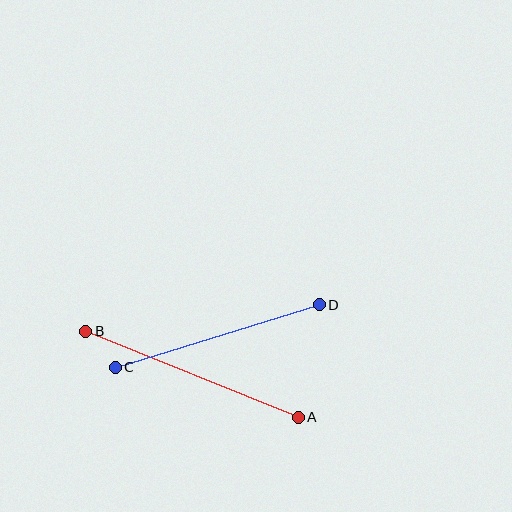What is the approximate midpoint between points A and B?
The midpoint is at approximately (192, 374) pixels.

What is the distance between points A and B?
The distance is approximately 229 pixels.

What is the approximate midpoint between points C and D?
The midpoint is at approximately (217, 336) pixels.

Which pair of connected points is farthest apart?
Points A and B are farthest apart.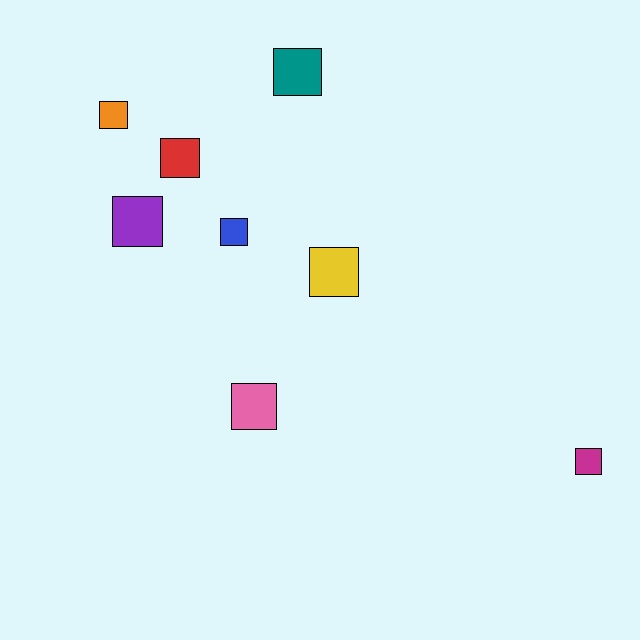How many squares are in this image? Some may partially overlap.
There are 8 squares.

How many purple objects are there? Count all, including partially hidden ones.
There is 1 purple object.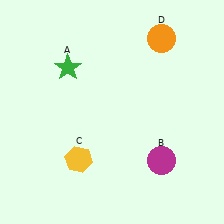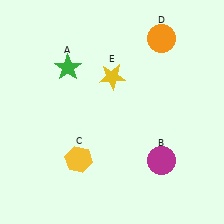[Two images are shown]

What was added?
A yellow star (E) was added in Image 2.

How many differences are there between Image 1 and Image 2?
There is 1 difference between the two images.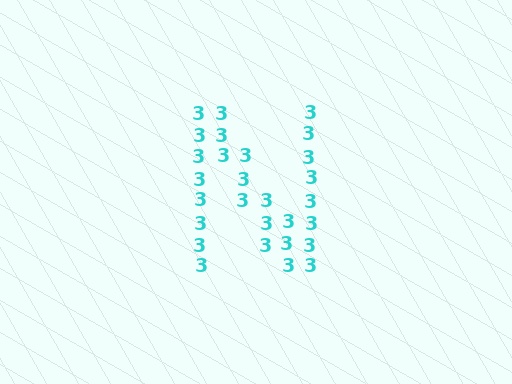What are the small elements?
The small elements are digit 3's.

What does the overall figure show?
The overall figure shows the letter N.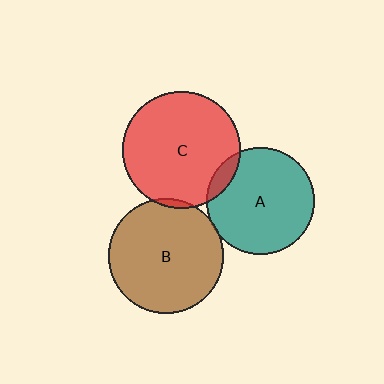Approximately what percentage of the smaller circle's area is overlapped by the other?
Approximately 5%.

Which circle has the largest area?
Circle C (red).